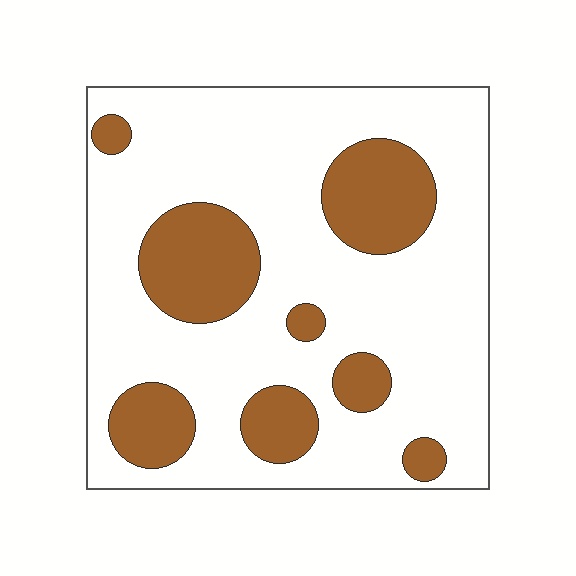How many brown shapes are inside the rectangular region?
8.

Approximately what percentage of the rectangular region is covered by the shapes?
Approximately 25%.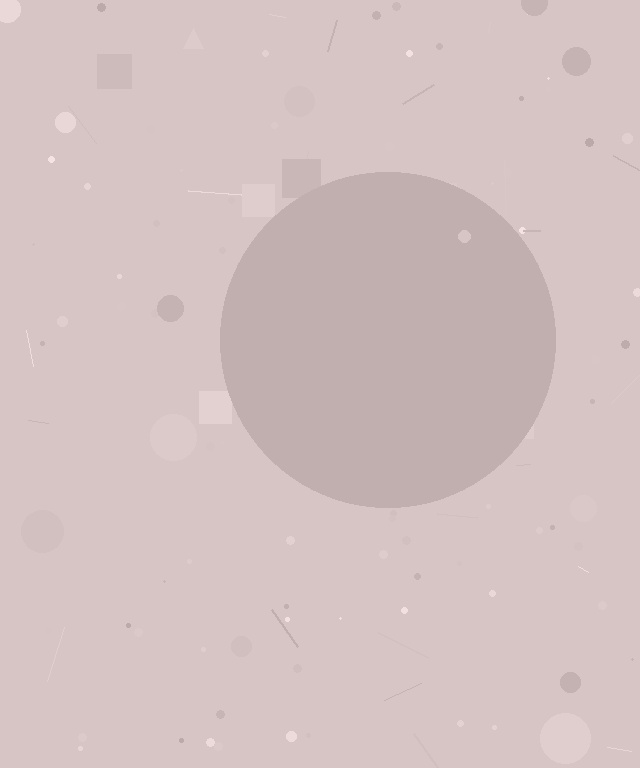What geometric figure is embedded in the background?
A circle is embedded in the background.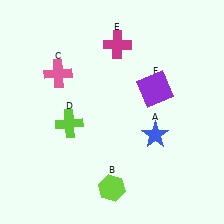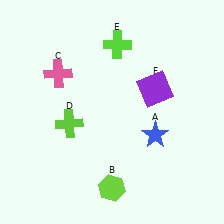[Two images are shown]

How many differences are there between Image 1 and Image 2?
There is 1 difference between the two images.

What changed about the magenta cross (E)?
In Image 1, E is magenta. In Image 2, it changed to lime.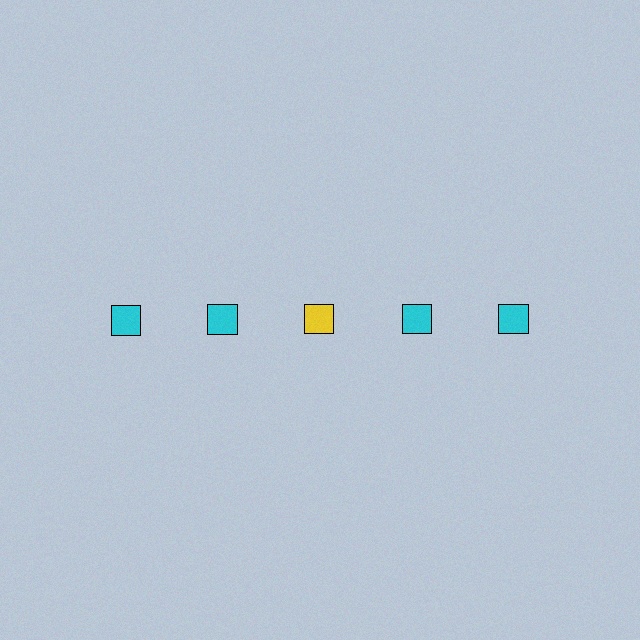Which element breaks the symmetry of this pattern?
The yellow square in the top row, center column breaks the symmetry. All other shapes are cyan squares.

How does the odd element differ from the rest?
It has a different color: yellow instead of cyan.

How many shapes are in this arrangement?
There are 5 shapes arranged in a grid pattern.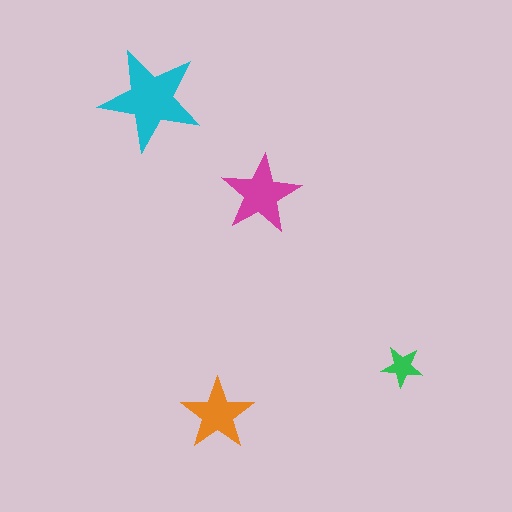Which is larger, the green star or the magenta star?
The magenta one.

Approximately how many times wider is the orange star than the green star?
About 2 times wider.